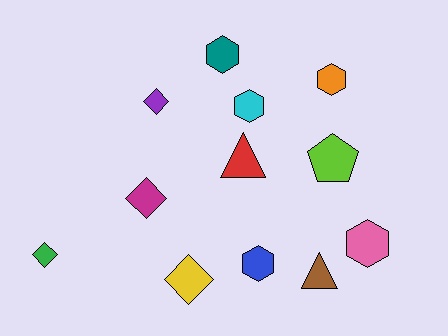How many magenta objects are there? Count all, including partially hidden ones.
There is 1 magenta object.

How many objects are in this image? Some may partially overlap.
There are 12 objects.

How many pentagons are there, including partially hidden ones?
There is 1 pentagon.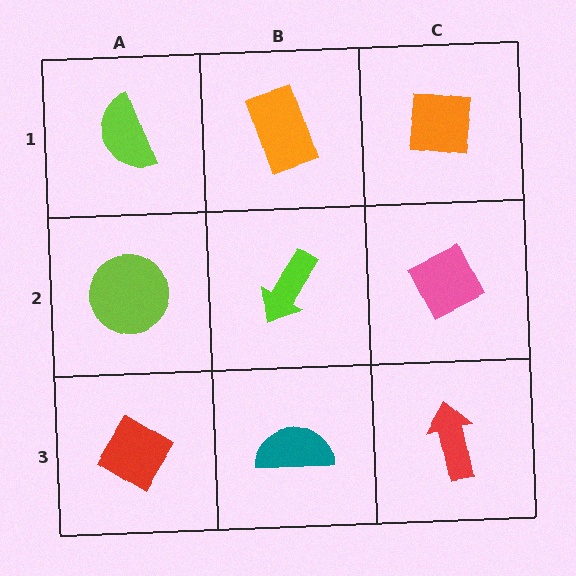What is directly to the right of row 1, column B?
An orange square.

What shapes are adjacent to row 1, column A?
A lime circle (row 2, column A), an orange rectangle (row 1, column B).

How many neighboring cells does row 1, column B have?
3.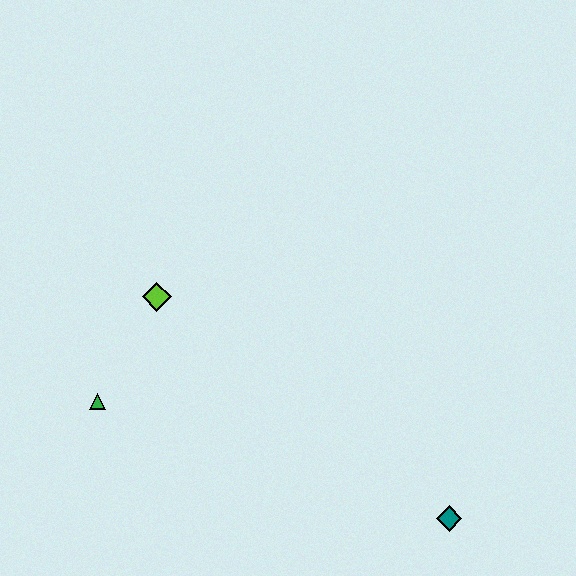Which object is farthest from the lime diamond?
The teal diamond is farthest from the lime diamond.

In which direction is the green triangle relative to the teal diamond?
The green triangle is to the left of the teal diamond.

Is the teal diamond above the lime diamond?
No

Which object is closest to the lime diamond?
The green triangle is closest to the lime diamond.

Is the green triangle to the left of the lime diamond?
Yes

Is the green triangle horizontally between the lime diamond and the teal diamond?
No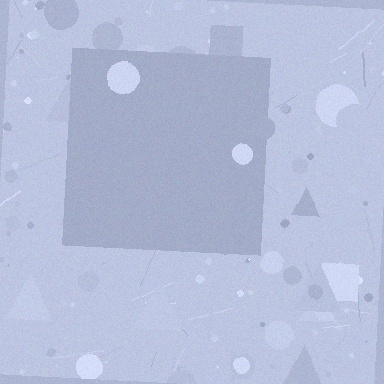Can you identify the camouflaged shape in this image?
The camouflaged shape is a square.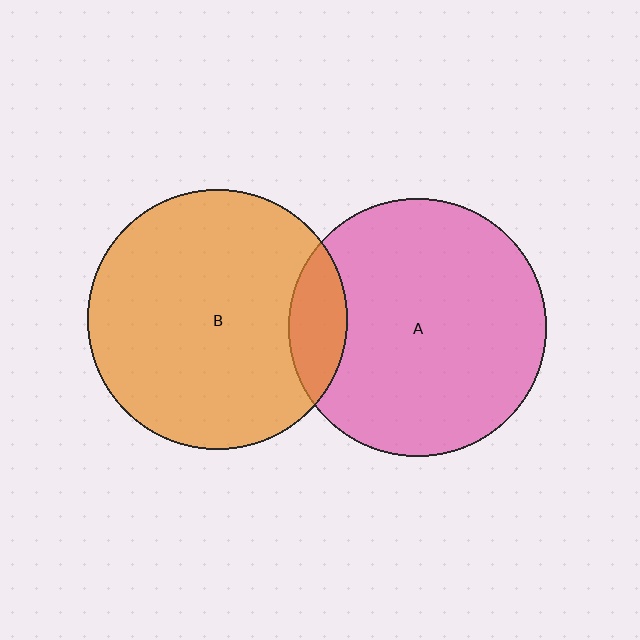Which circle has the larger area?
Circle B (orange).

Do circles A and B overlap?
Yes.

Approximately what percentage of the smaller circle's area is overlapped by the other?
Approximately 15%.